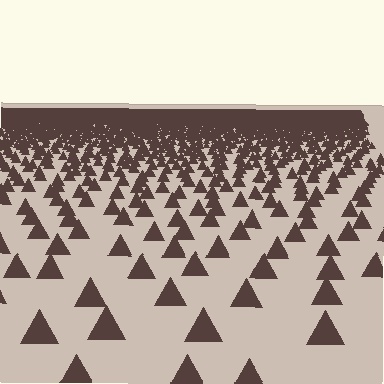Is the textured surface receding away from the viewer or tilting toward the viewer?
The surface is receding away from the viewer. Texture elements get smaller and denser toward the top.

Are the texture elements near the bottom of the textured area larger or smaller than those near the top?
Larger. Near the bottom, elements are closer to the viewer and appear at a bigger on-screen size.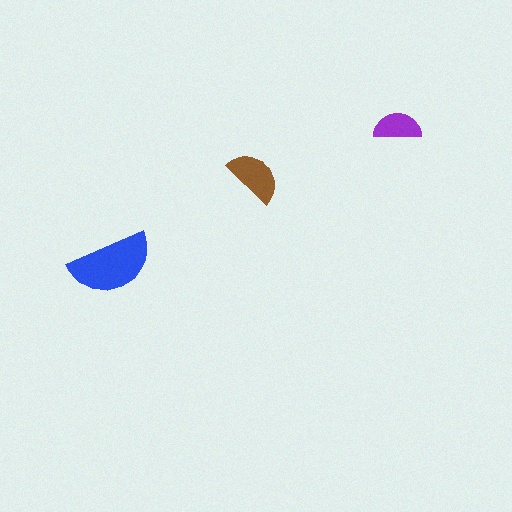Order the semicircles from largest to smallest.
the blue one, the brown one, the purple one.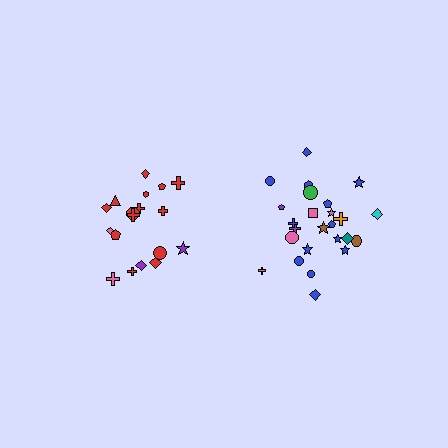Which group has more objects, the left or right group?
The right group.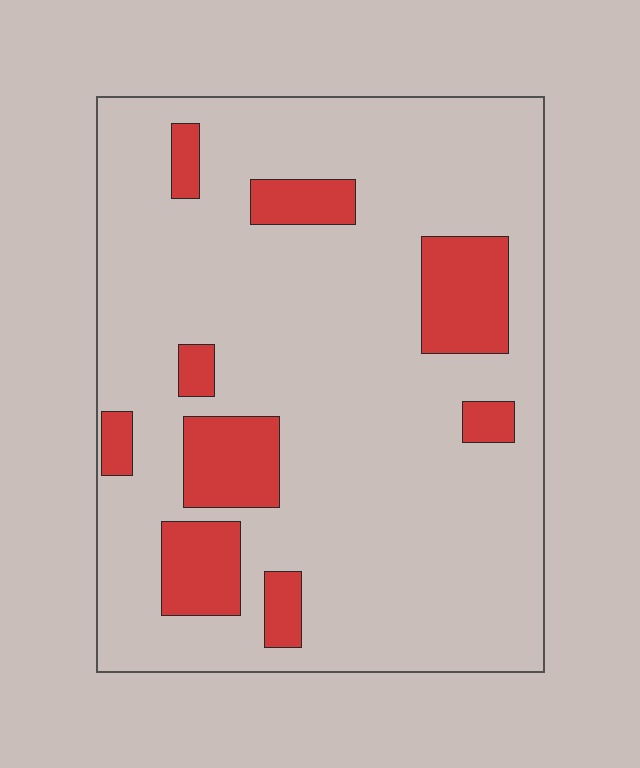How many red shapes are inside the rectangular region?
9.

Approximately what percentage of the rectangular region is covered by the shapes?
Approximately 15%.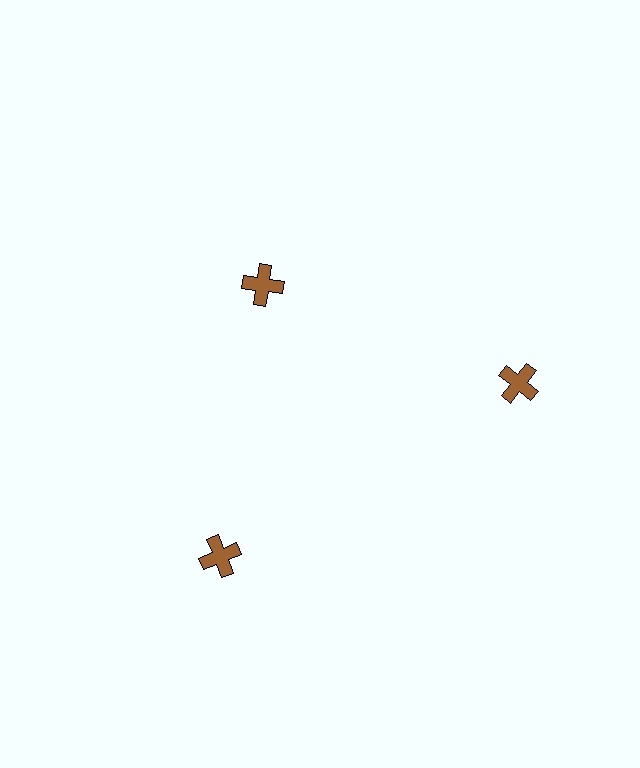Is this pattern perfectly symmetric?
No. The 3 brown crosses are arranged in a ring, but one element near the 11 o'clock position is pulled inward toward the center, breaking the 3-fold rotational symmetry.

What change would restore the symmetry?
The symmetry would be restored by moving it outward, back onto the ring so that all 3 crosses sit at equal angles and equal distance from the center.